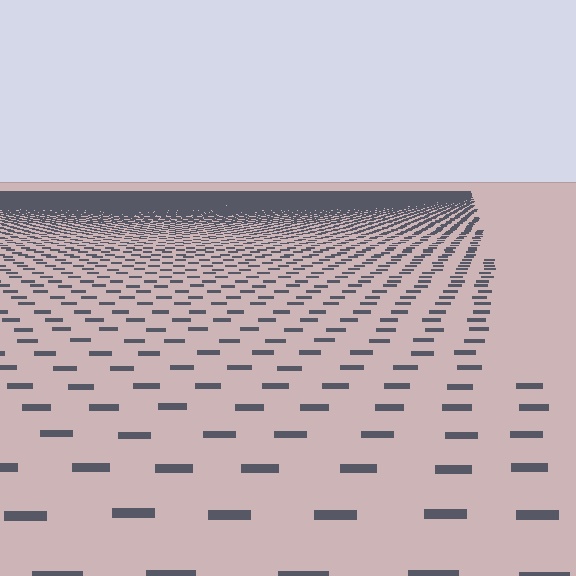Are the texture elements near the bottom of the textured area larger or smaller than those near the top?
Larger. Near the bottom, elements are closer to the viewer and appear at a bigger on-screen size.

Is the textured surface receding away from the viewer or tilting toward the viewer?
The surface is receding away from the viewer. Texture elements get smaller and denser toward the top.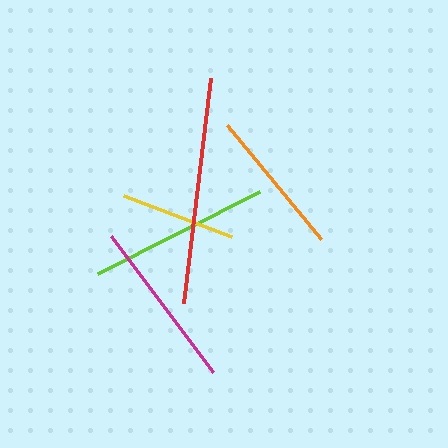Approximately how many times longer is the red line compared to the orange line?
The red line is approximately 1.5 times the length of the orange line.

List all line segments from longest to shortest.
From longest to shortest: red, lime, magenta, orange, yellow.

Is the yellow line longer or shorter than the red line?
The red line is longer than the yellow line.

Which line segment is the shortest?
The yellow line is the shortest at approximately 116 pixels.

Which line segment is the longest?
The red line is the longest at approximately 227 pixels.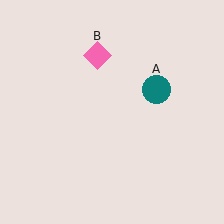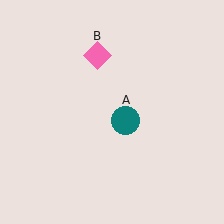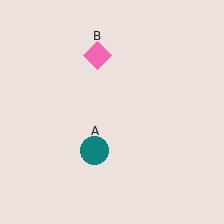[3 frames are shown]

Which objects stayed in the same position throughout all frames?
Pink diamond (object B) remained stationary.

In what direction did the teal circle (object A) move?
The teal circle (object A) moved down and to the left.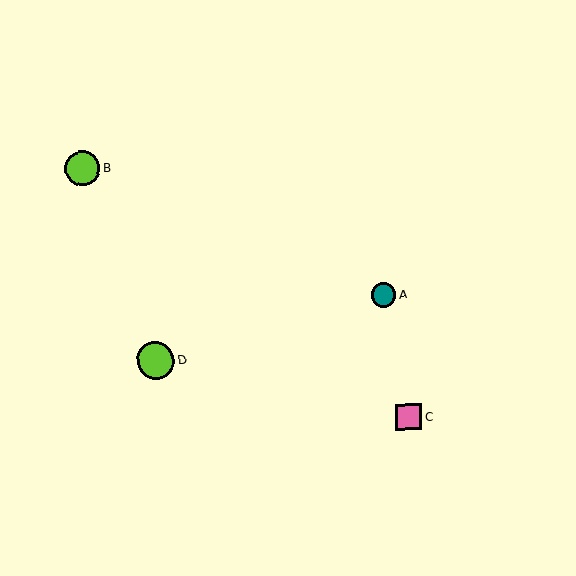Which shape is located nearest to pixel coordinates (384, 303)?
The teal circle (labeled A) at (384, 295) is nearest to that location.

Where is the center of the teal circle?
The center of the teal circle is at (384, 295).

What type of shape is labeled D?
Shape D is a lime circle.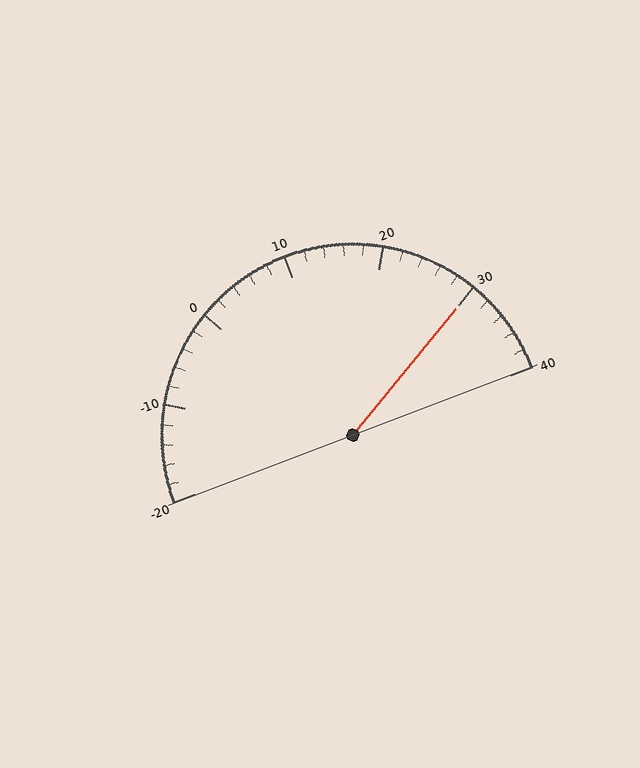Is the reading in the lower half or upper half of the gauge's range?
The reading is in the upper half of the range (-20 to 40).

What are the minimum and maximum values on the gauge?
The gauge ranges from -20 to 40.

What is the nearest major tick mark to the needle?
The nearest major tick mark is 30.